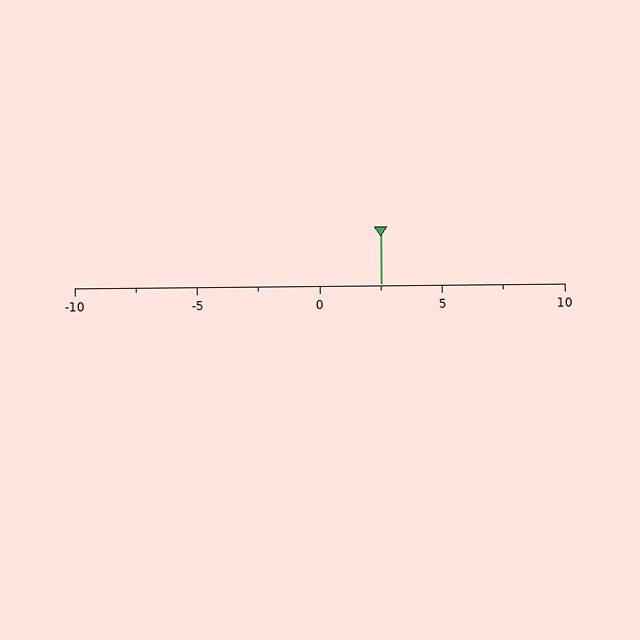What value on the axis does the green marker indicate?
The marker indicates approximately 2.5.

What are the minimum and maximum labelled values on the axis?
The axis runs from -10 to 10.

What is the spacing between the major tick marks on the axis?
The major ticks are spaced 5 apart.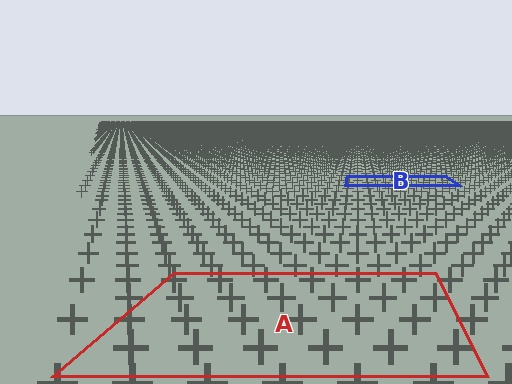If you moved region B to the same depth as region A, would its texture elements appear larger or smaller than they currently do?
They would appear larger. At a closer depth, the same texture elements are projected at a bigger on-screen size.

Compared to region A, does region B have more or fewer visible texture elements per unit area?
Region B has more texture elements per unit area — they are packed more densely because it is farther away.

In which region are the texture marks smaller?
The texture marks are smaller in region B, because it is farther away.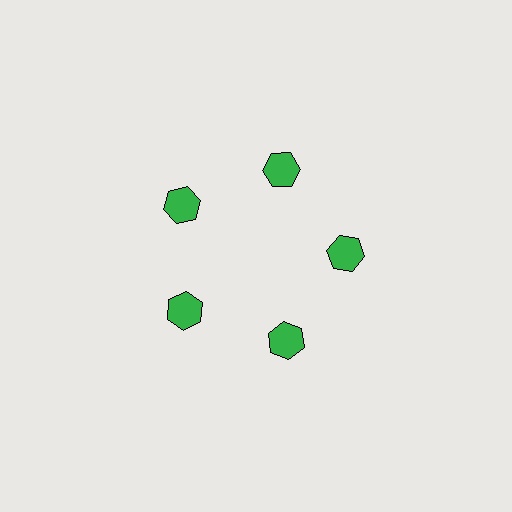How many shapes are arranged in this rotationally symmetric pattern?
There are 5 shapes, arranged in 5 groups of 1.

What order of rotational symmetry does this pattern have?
This pattern has 5-fold rotational symmetry.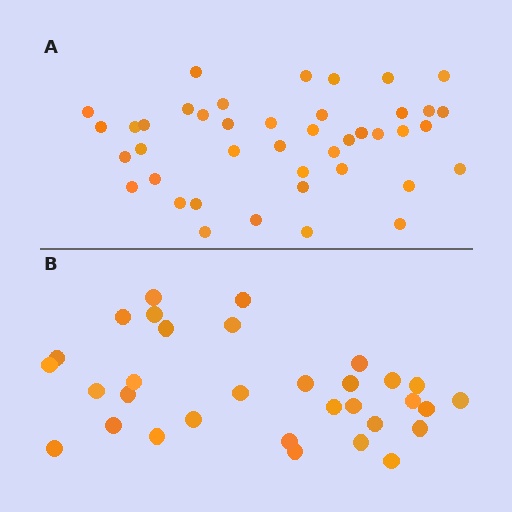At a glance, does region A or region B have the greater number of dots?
Region A (the top region) has more dots.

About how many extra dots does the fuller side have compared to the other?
Region A has roughly 10 or so more dots than region B.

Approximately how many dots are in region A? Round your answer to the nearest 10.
About 40 dots. (The exact count is 42, which rounds to 40.)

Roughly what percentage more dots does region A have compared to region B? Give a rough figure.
About 30% more.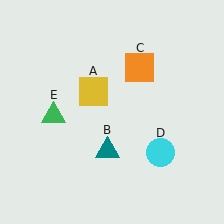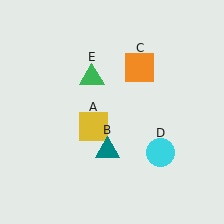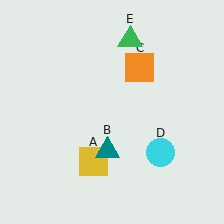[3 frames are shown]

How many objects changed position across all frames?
2 objects changed position: yellow square (object A), green triangle (object E).